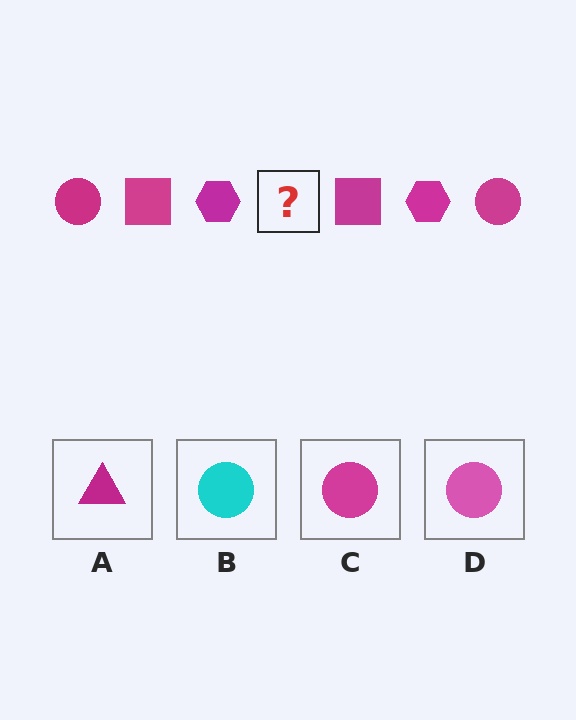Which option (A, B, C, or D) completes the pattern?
C.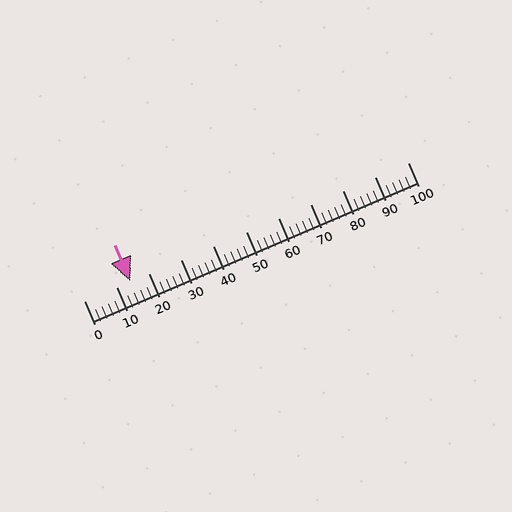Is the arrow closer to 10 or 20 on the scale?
The arrow is closer to 10.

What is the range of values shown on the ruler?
The ruler shows values from 0 to 100.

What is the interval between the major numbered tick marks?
The major tick marks are spaced 10 units apart.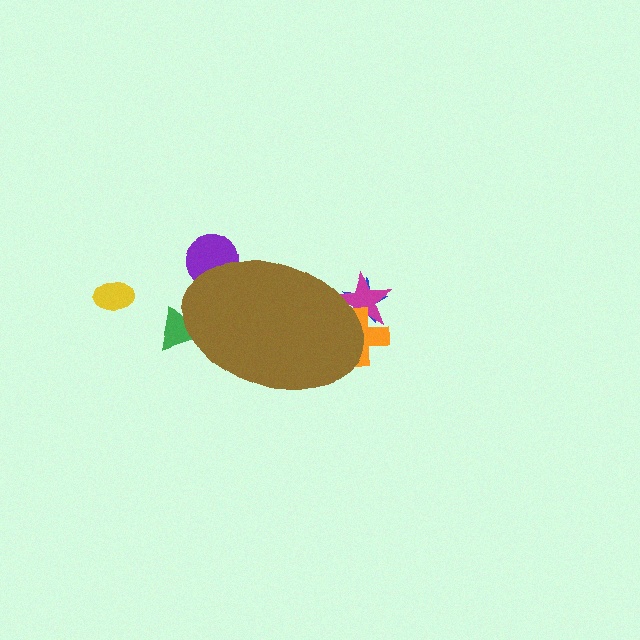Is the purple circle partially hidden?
Yes, the purple circle is partially hidden behind the brown ellipse.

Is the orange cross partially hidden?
Yes, the orange cross is partially hidden behind the brown ellipse.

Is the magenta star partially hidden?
Yes, the magenta star is partially hidden behind the brown ellipse.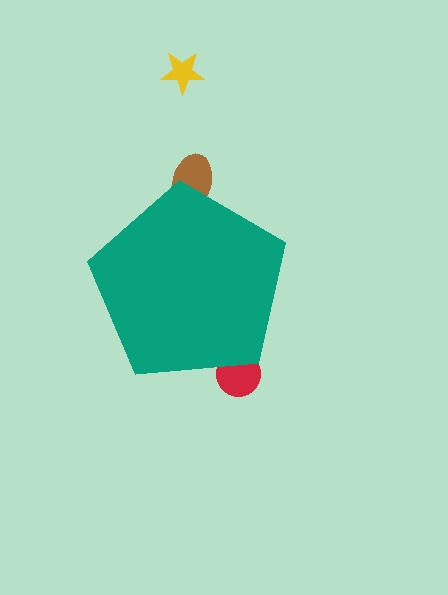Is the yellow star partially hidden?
No, the yellow star is fully visible.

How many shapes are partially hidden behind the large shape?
2 shapes are partially hidden.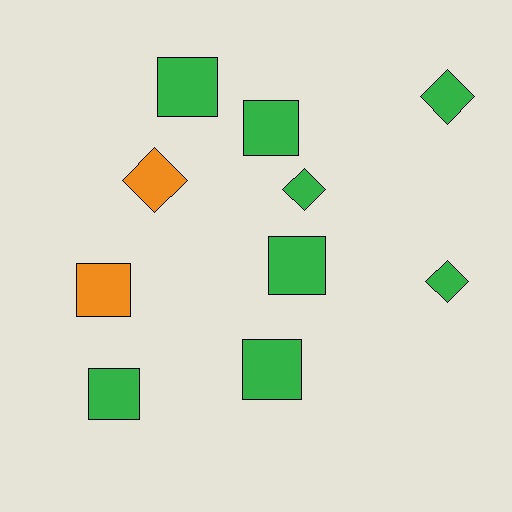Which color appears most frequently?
Green, with 8 objects.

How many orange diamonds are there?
There is 1 orange diamond.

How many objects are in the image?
There are 10 objects.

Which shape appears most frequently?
Square, with 6 objects.